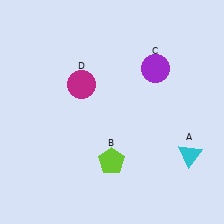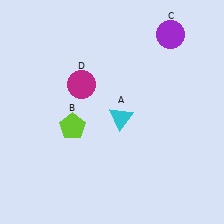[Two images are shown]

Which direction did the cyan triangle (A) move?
The cyan triangle (A) moved left.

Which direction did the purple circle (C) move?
The purple circle (C) moved up.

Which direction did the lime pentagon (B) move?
The lime pentagon (B) moved left.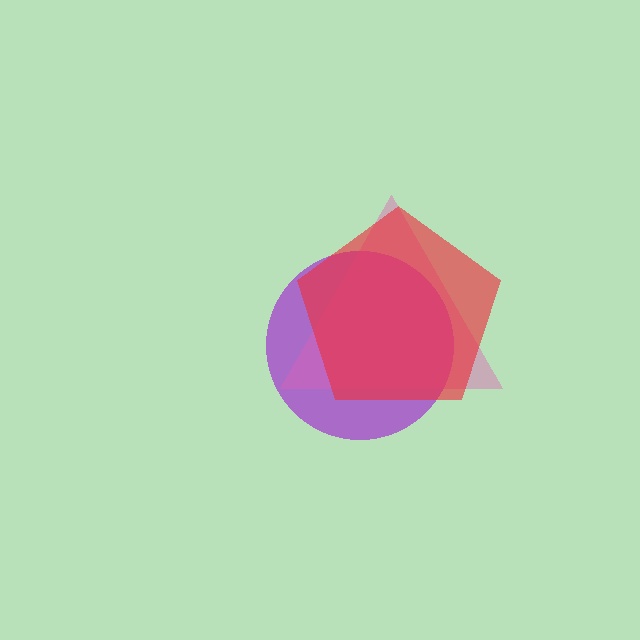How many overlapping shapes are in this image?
There are 3 overlapping shapes in the image.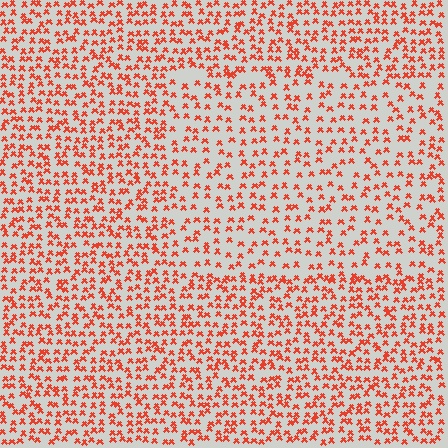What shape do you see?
I see a rectangle.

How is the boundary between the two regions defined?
The boundary is defined by a change in element density (approximately 1.6x ratio). All elements are the same color, size, and shape.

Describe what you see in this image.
The image contains small red elements arranged at two different densities. A rectangle-shaped region is visible where the elements are less densely packed than the surrounding area.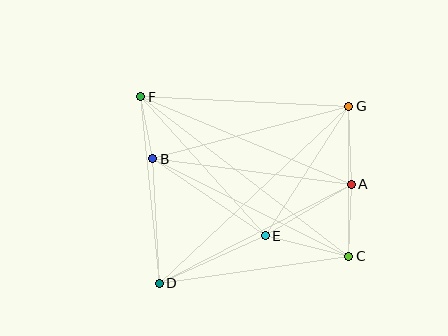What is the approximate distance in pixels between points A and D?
The distance between A and D is approximately 216 pixels.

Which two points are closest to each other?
Points B and F are closest to each other.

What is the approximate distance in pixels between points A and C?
The distance between A and C is approximately 73 pixels.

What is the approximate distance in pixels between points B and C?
The distance between B and C is approximately 219 pixels.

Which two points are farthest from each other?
Points C and F are farthest from each other.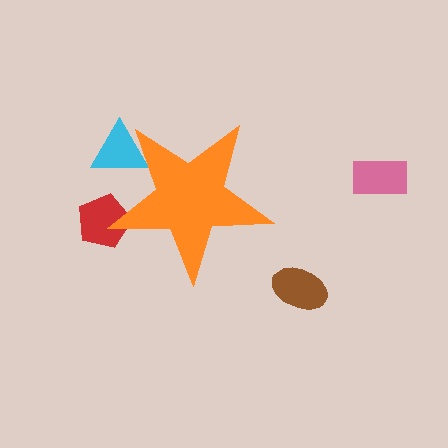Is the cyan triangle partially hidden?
Yes, the cyan triangle is partially hidden behind the orange star.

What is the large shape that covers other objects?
An orange star.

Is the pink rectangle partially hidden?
No, the pink rectangle is fully visible.